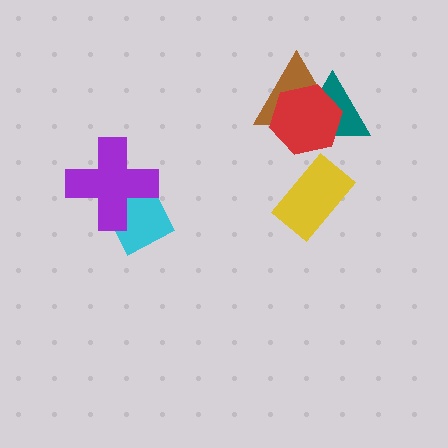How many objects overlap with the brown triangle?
2 objects overlap with the brown triangle.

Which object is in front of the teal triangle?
The red hexagon is in front of the teal triangle.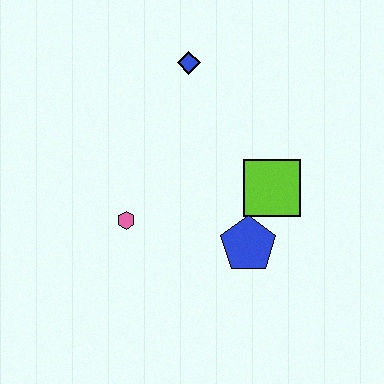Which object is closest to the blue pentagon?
The lime square is closest to the blue pentagon.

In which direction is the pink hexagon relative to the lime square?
The pink hexagon is to the left of the lime square.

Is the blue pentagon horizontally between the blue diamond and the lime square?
Yes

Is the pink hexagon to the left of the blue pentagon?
Yes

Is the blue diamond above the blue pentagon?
Yes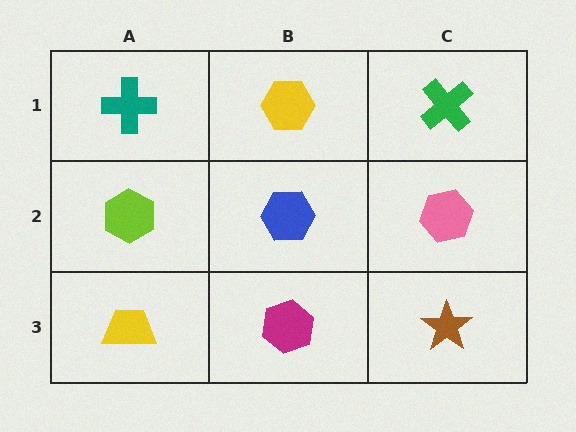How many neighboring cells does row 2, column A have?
3.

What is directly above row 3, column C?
A pink hexagon.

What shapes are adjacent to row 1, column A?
A lime hexagon (row 2, column A), a yellow hexagon (row 1, column B).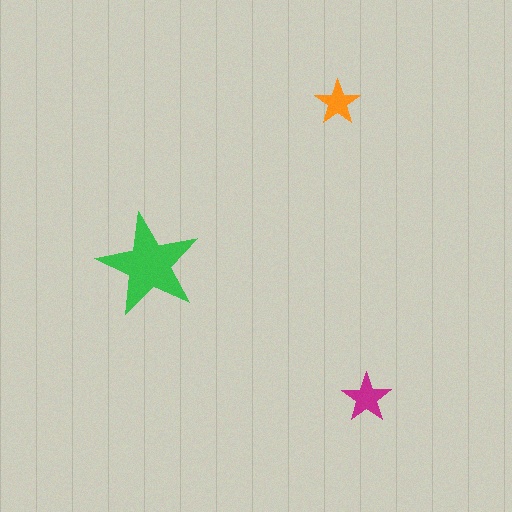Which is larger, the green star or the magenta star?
The green one.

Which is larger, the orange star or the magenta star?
The magenta one.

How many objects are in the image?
There are 3 objects in the image.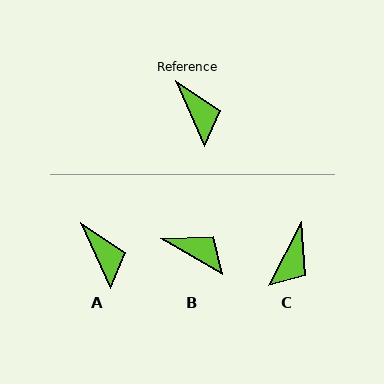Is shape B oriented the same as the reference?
No, it is off by about 35 degrees.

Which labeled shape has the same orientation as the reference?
A.